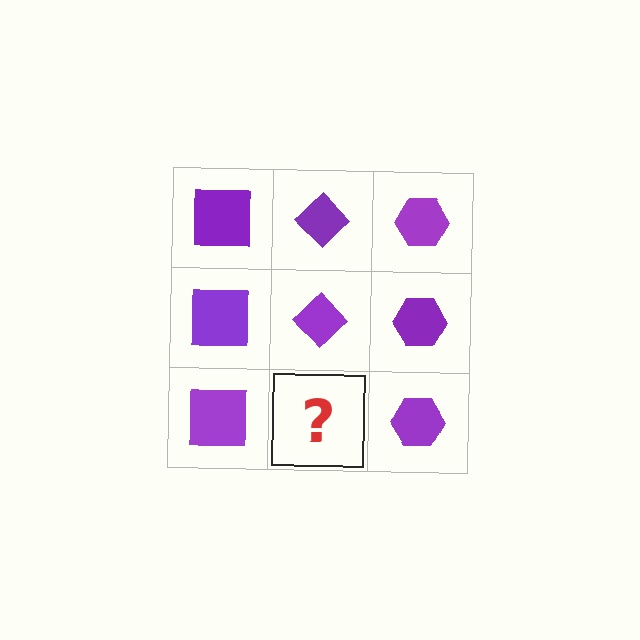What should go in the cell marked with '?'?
The missing cell should contain a purple diamond.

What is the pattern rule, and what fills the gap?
The rule is that each column has a consistent shape. The gap should be filled with a purple diamond.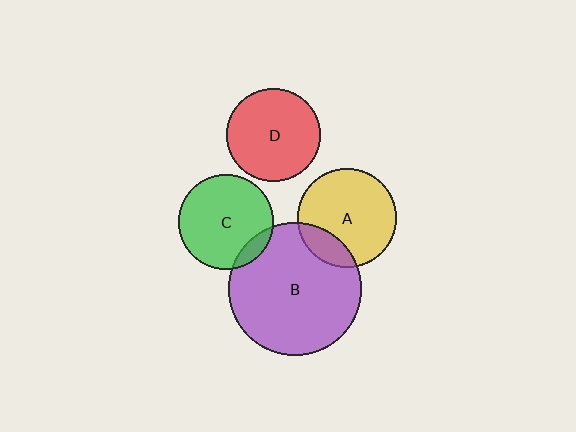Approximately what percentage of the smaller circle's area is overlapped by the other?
Approximately 20%.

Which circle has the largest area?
Circle B (purple).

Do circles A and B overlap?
Yes.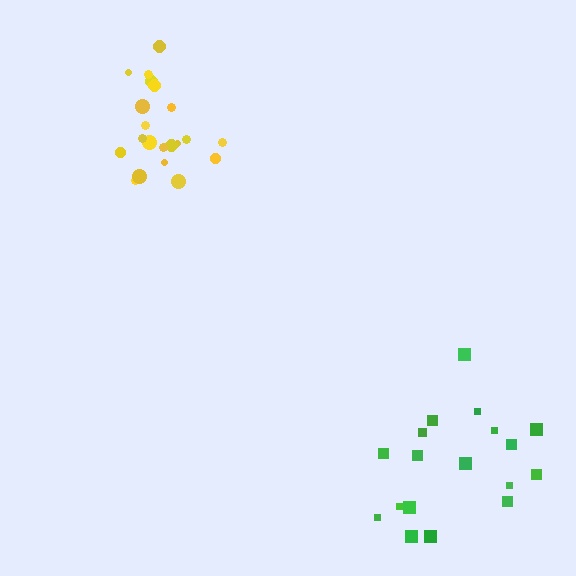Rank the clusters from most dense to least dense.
yellow, green.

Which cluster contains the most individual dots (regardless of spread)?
Yellow (21).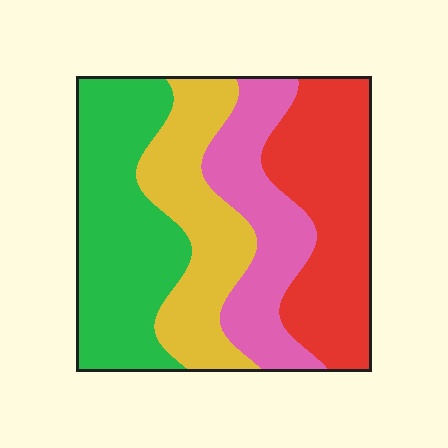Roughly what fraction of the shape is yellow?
Yellow takes up about one fifth (1/5) of the shape.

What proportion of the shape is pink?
Pink takes up about one fifth (1/5) of the shape.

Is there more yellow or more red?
Red.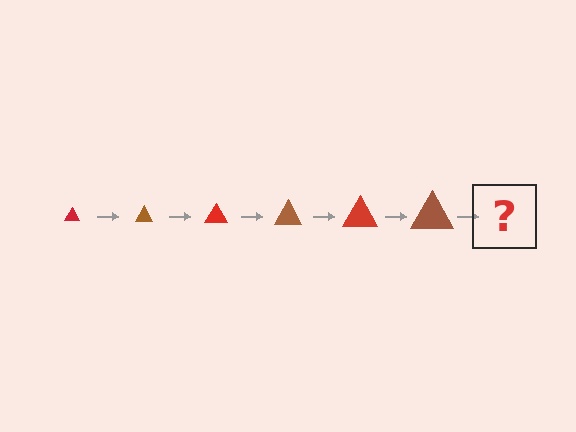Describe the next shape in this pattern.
It should be a red triangle, larger than the previous one.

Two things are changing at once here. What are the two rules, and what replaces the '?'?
The two rules are that the triangle grows larger each step and the color cycles through red and brown. The '?' should be a red triangle, larger than the previous one.